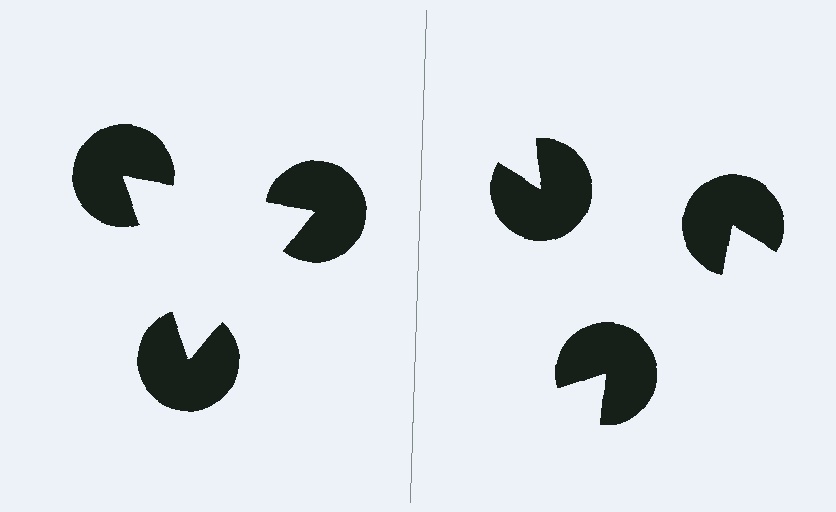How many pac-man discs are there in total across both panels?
6 — 3 on each side.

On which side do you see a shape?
An illusory triangle appears on the left side. On the right side the wedge cuts are rotated, so no coherent shape forms.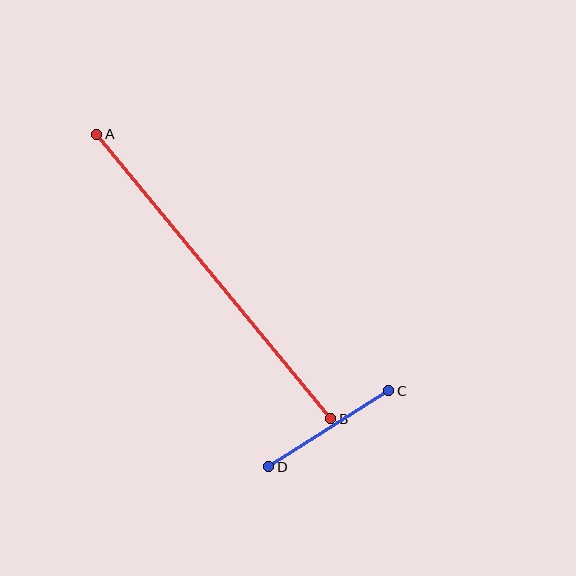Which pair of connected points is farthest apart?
Points A and B are farthest apart.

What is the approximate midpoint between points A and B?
The midpoint is at approximately (214, 277) pixels.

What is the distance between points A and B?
The distance is approximately 369 pixels.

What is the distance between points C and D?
The distance is approximately 142 pixels.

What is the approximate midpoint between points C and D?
The midpoint is at approximately (329, 429) pixels.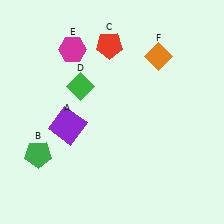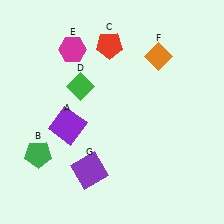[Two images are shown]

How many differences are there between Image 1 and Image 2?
There is 1 difference between the two images.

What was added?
A purple square (G) was added in Image 2.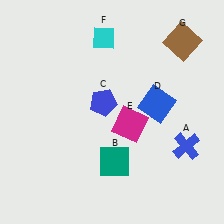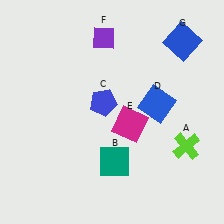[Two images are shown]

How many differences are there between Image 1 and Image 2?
There are 3 differences between the two images.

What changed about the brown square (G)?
In Image 1, G is brown. In Image 2, it changed to blue.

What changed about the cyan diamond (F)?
In Image 1, F is cyan. In Image 2, it changed to purple.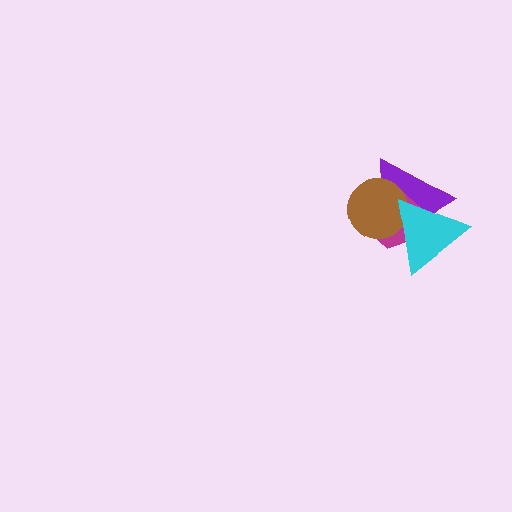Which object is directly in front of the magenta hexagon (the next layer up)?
The brown circle is directly in front of the magenta hexagon.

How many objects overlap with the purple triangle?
3 objects overlap with the purple triangle.